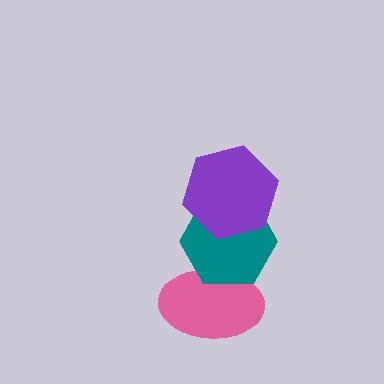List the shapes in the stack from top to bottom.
From top to bottom: the purple hexagon, the teal hexagon, the pink ellipse.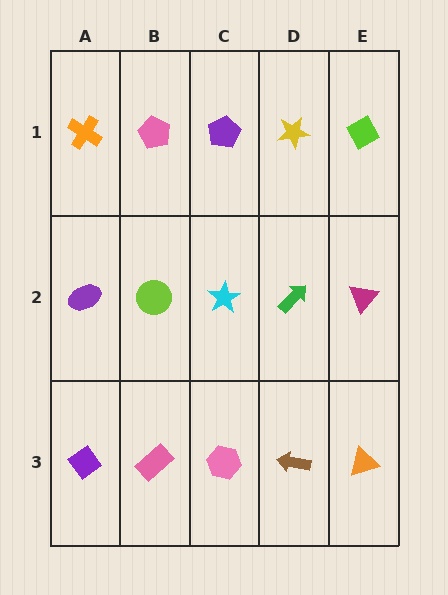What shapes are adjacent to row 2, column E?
A lime diamond (row 1, column E), an orange triangle (row 3, column E), a green arrow (row 2, column D).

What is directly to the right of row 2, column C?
A green arrow.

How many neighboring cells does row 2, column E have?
3.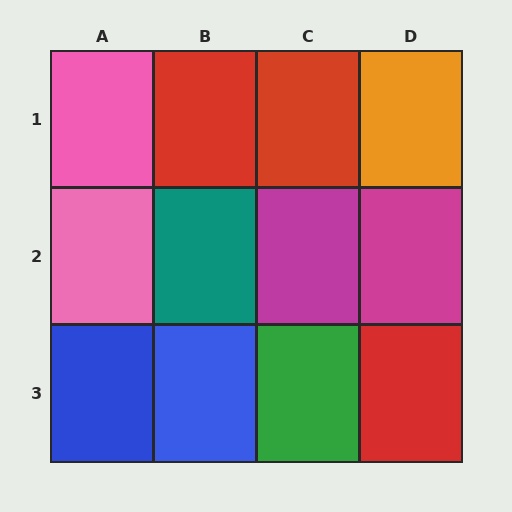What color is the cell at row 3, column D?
Red.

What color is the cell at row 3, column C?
Green.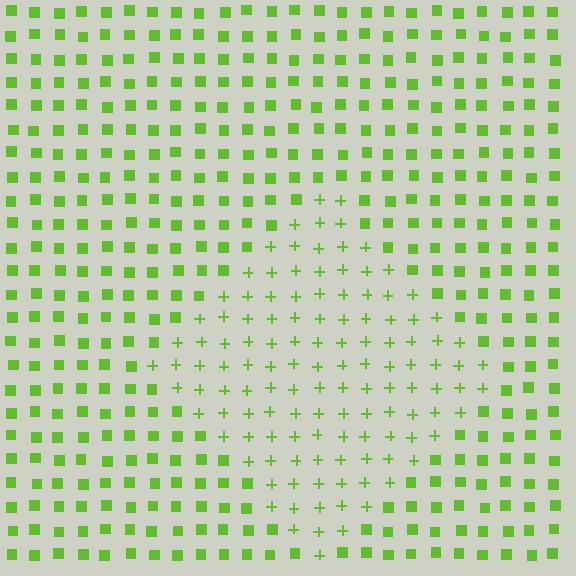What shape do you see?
I see a diamond.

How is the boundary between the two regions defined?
The boundary is defined by a change in element shape: plus signs inside vs. squares outside. All elements share the same color and spacing.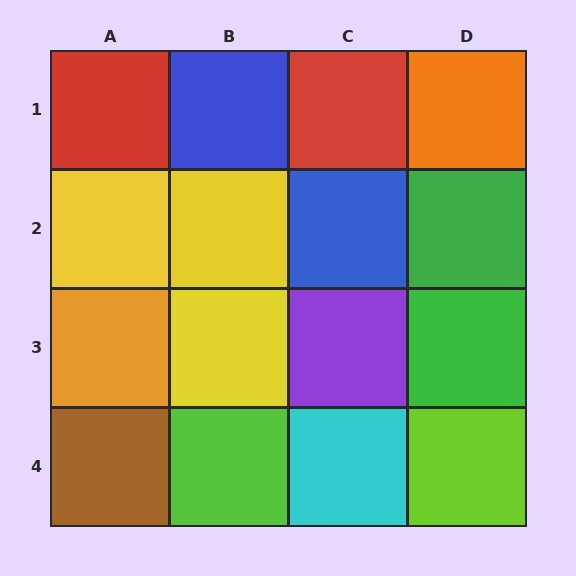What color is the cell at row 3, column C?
Purple.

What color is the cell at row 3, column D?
Green.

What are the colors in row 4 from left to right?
Brown, lime, cyan, lime.